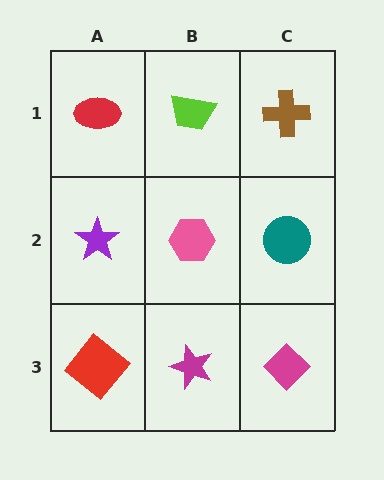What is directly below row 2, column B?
A magenta star.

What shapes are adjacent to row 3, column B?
A pink hexagon (row 2, column B), a red diamond (row 3, column A), a magenta diamond (row 3, column C).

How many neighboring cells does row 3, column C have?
2.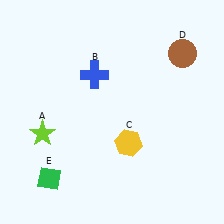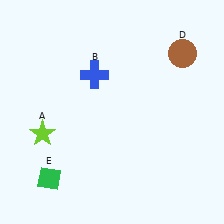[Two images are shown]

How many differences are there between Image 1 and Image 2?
There is 1 difference between the two images.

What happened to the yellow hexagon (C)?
The yellow hexagon (C) was removed in Image 2. It was in the bottom-right area of Image 1.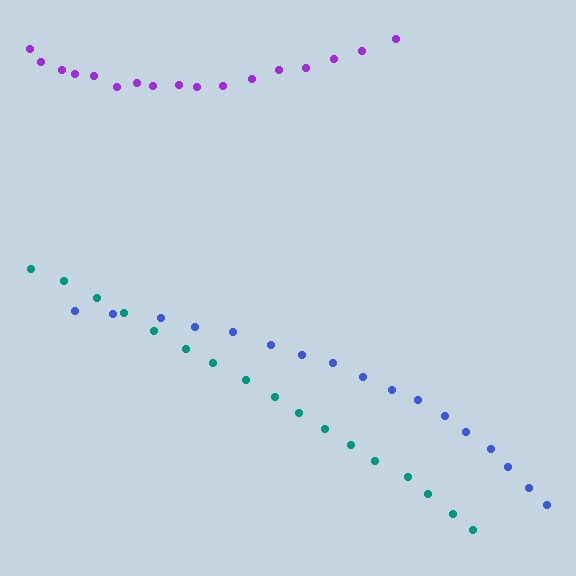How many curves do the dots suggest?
There are 3 distinct paths.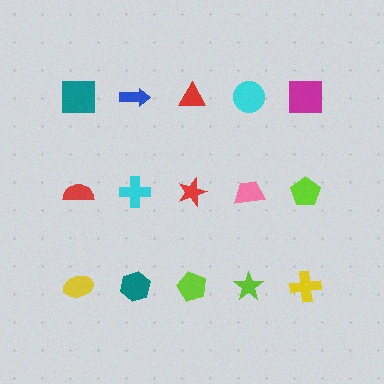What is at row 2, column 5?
A lime pentagon.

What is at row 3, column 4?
A lime star.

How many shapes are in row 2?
5 shapes.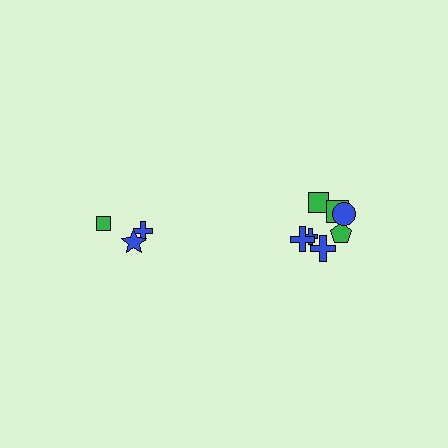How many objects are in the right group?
There are 7 objects.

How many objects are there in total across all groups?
There are 10 objects.